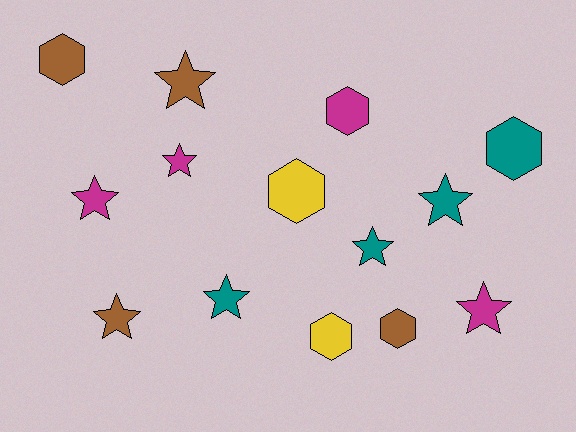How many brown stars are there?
There are 2 brown stars.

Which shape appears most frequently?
Star, with 8 objects.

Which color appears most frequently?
Brown, with 4 objects.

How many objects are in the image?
There are 14 objects.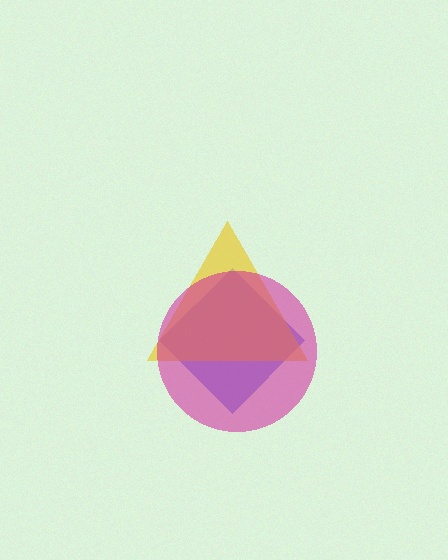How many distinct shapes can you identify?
There are 3 distinct shapes: a blue diamond, a yellow triangle, a magenta circle.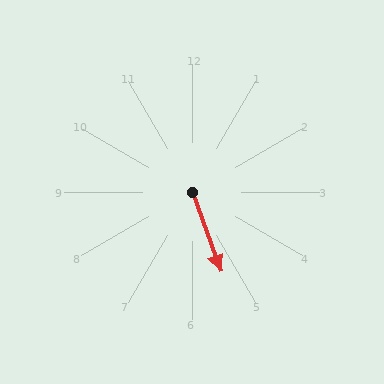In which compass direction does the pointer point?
South.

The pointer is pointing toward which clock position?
Roughly 5 o'clock.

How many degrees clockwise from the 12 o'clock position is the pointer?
Approximately 160 degrees.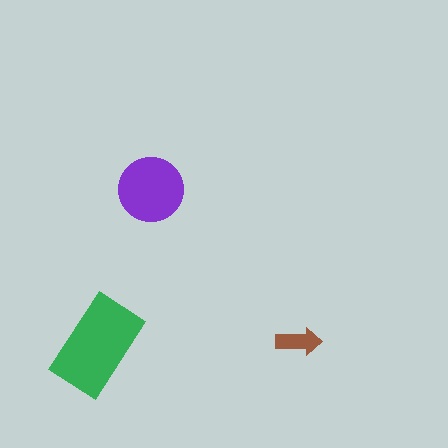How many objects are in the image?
There are 3 objects in the image.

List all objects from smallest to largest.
The brown arrow, the purple circle, the green rectangle.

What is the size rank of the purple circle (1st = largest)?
2nd.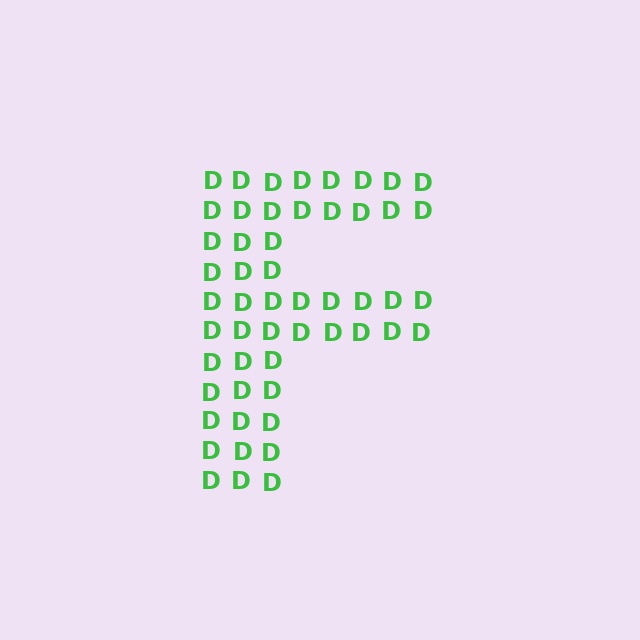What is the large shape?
The large shape is the letter F.